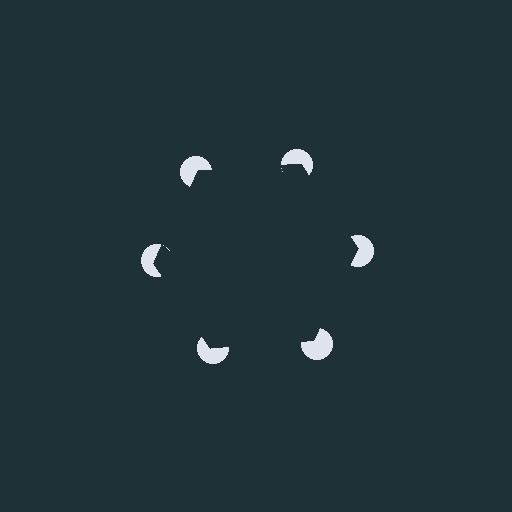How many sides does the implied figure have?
6 sides.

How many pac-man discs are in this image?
There are 6 — one at each vertex of the illusory hexagon.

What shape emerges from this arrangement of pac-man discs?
An illusory hexagon — its edges are inferred from the aligned wedge cuts in the pac-man discs, not physically drawn.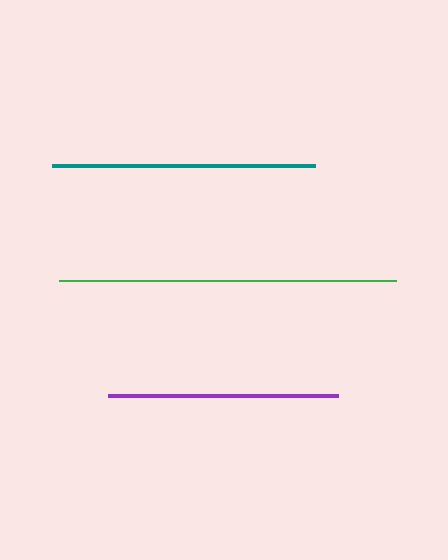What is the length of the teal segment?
The teal segment is approximately 264 pixels long.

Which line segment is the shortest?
The purple line is the shortest at approximately 230 pixels.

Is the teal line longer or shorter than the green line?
The green line is longer than the teal line.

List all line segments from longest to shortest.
From longest to shortest: green, teal, purple.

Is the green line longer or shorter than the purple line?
The green line is longer than the purple line.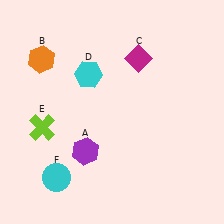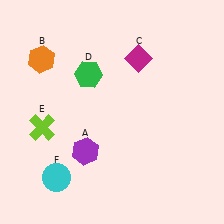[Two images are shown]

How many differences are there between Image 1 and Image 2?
There is 1 difference between the two images.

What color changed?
The hexagon (D) changed from cyan in Image 1 to green in Image 2.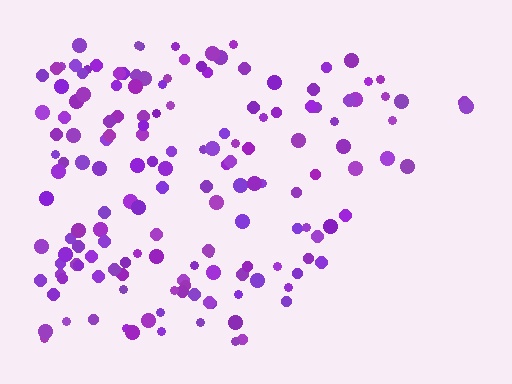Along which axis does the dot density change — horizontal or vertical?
Horizontal.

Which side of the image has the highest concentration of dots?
The left.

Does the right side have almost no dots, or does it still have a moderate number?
Still a moderate number, just noticeably fewer than the left.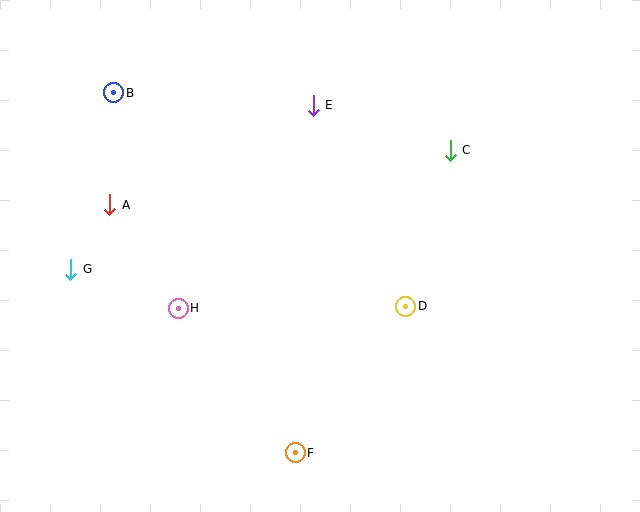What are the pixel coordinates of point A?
Point A is at (110, 205).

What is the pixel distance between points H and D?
The distance between H and D is 228 pixels.